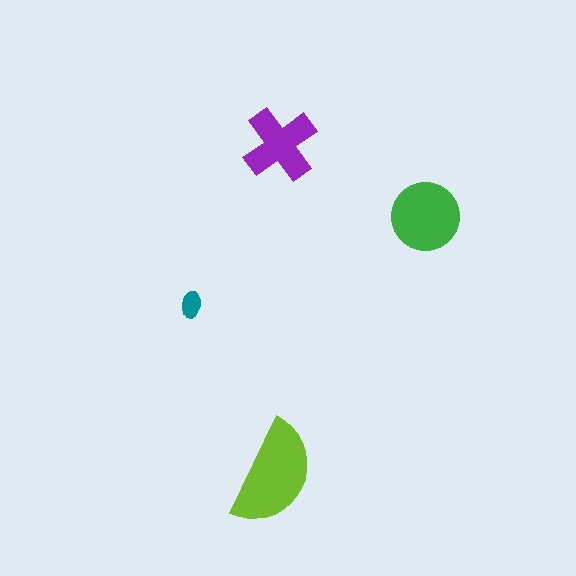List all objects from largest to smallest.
The lime semicircle, the green circle, the purple cross, the teal ellipse.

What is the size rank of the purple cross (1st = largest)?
3rd.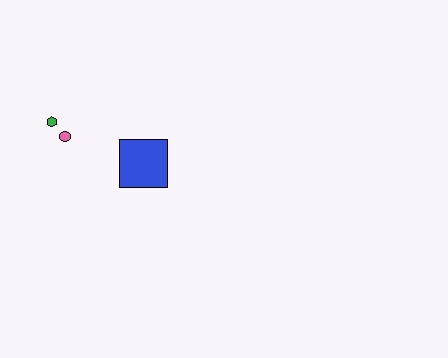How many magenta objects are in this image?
There are no magenta objects.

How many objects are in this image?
There are 3 objects.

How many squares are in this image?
There is 1 square.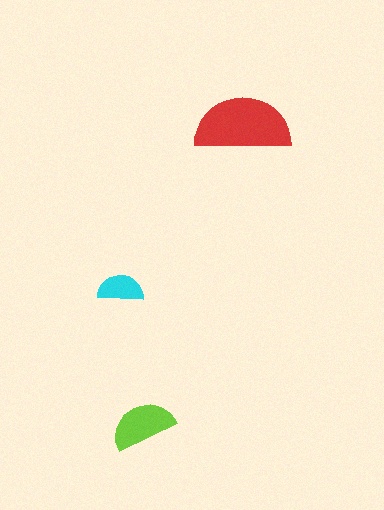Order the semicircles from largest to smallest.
the red one, the lime one, the cyan one.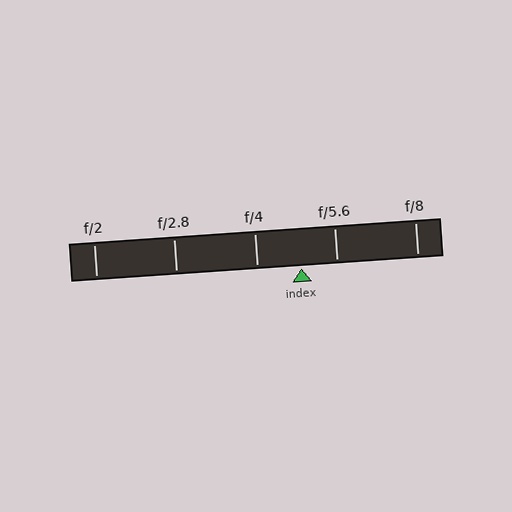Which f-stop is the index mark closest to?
The index mark is closest to f/5.6.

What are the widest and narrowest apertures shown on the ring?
The widest aperture shown is f/2 and the narrowest is f/8.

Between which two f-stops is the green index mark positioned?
The index mark is between f/4 and f/5.6.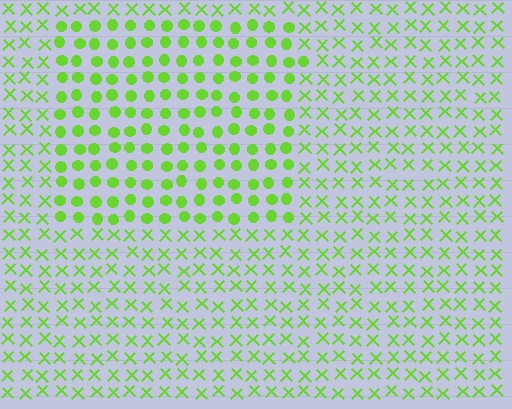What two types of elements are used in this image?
The image uses circles inside the rectangle region and X marks outside it.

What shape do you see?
I see a rectangle.